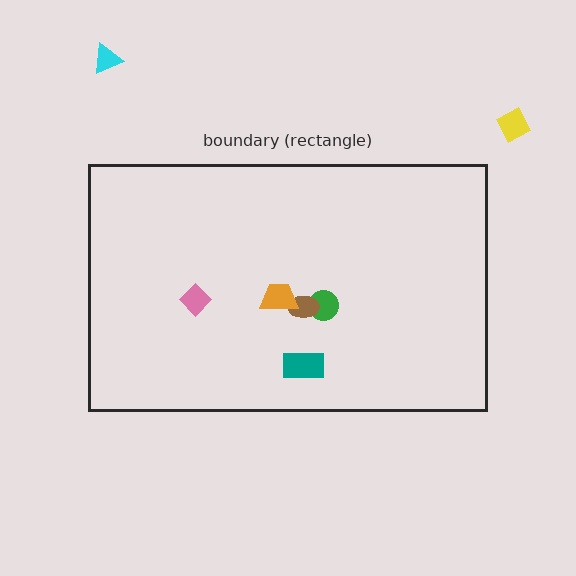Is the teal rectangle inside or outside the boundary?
Inside.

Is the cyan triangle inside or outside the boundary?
Outside.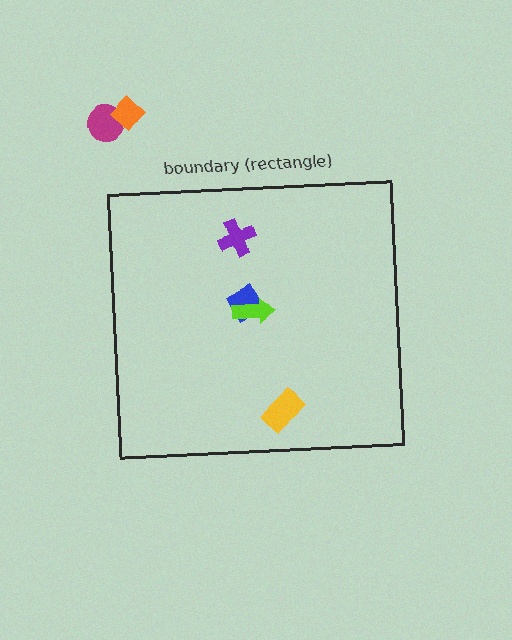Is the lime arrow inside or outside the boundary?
Inside.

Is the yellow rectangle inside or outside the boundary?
Inside.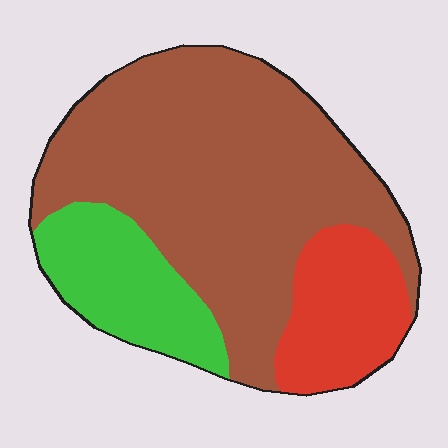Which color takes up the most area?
Brown, at roughly 65%.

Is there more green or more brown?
Brown.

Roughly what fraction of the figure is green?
Green takes up between a sixth and a third of the figure.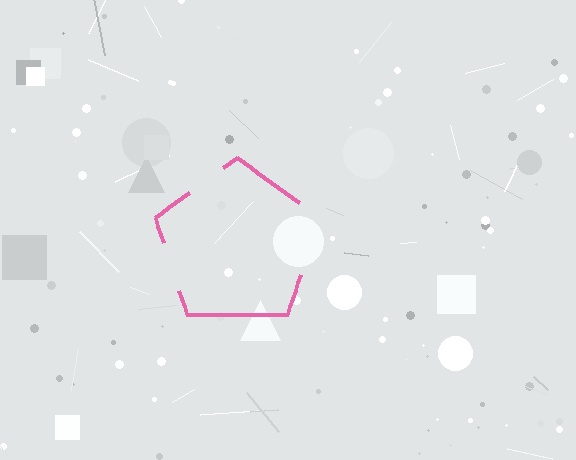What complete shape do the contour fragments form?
The contour fragments form a pentagon.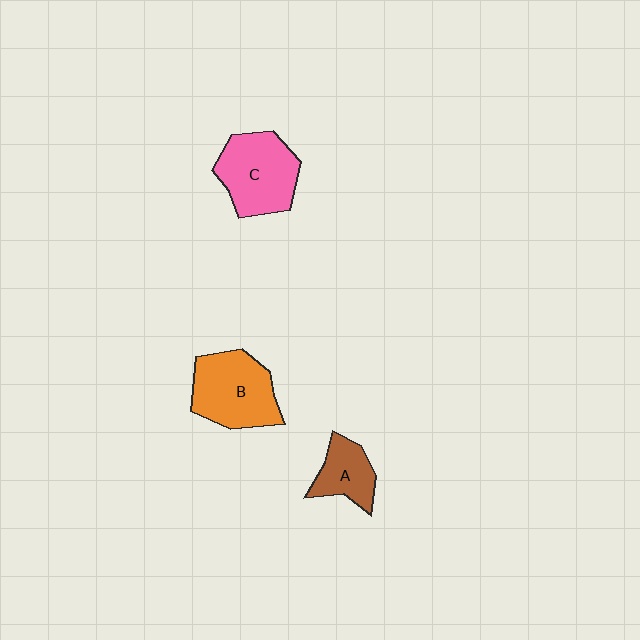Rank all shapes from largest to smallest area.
From largest to smallest: B (orange), C (pink), A (brown).